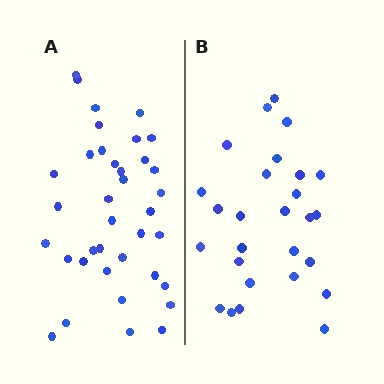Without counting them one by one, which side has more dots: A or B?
Region A (the left region) has more dots.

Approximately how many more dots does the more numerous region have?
Region A has roughly 10 or so more dots than region B.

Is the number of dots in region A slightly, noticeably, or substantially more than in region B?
Region A has noticeably more, but not dramatically so. The ratio is roughly 1.4 to 1.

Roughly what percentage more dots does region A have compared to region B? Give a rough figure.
About 35% more.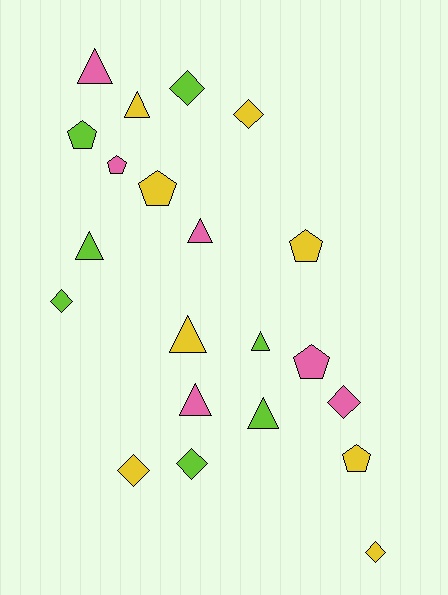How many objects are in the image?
There are 21 objects.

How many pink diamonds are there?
There is 1 pink diamond.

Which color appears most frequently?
Yellow, with 8 objects.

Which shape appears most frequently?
Triangle, with 8 objects.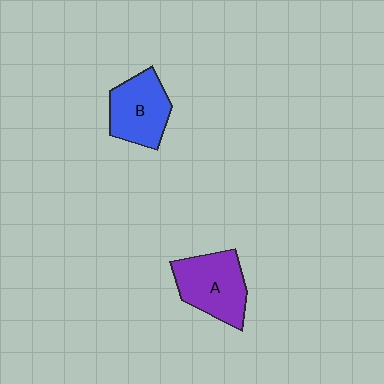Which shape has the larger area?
Shape A (purple).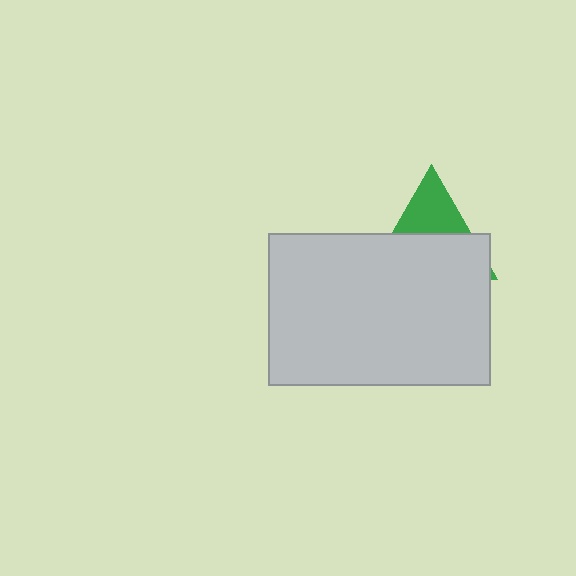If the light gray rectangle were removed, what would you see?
You would see the complete green triangle.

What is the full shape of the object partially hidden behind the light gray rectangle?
The partially hidden object is a green triangle.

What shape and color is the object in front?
The object in front is a light gray rectangle.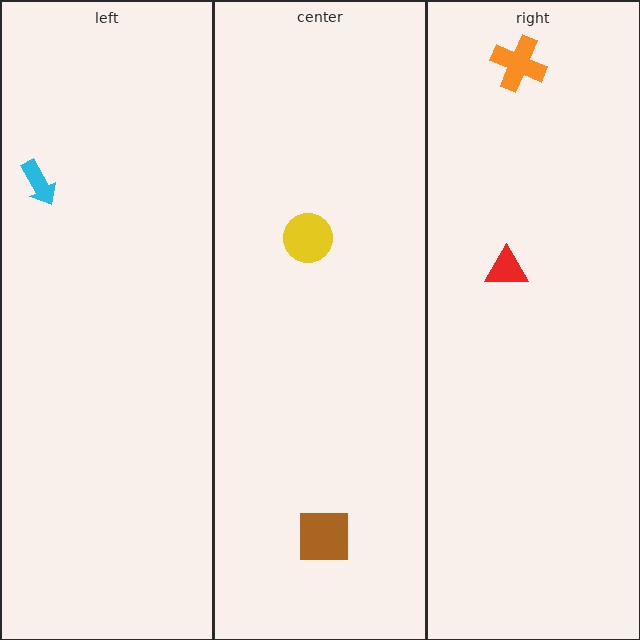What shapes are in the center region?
The yellow circle, the brown square.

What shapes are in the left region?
The cyan arrow.